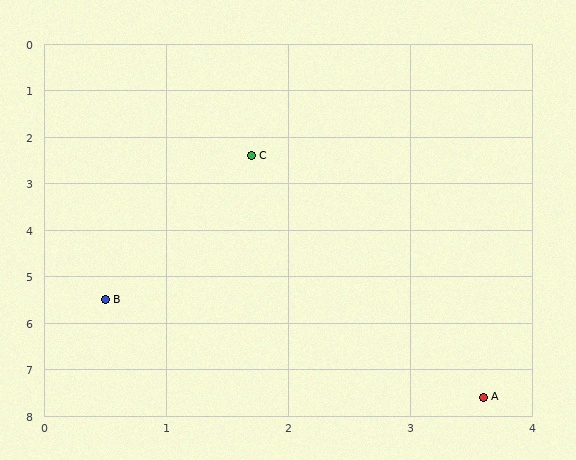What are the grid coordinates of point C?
Point C is at approximately (1.7, 2.4).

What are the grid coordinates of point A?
Point A is at approximately (3.6, 7.6).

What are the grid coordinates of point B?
Point B is at approximately (0.5, 5.5).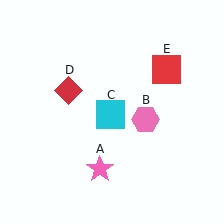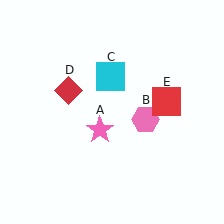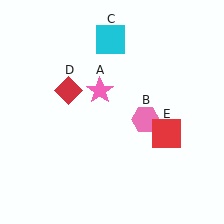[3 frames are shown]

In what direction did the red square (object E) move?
The red square (object E) moved down.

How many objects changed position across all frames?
3 objects changed position: pink star (object A), cyan square (object C), red square (object E).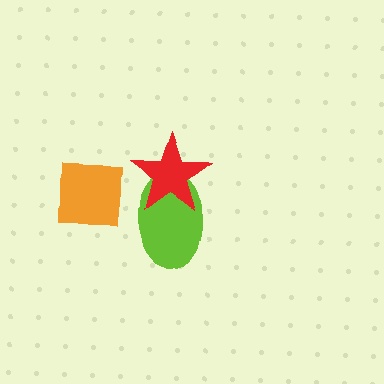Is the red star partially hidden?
No, no other shape covers it.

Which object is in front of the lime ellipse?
The red star is in front of the lime ellipse.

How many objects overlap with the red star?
1 object overlaps with the red star.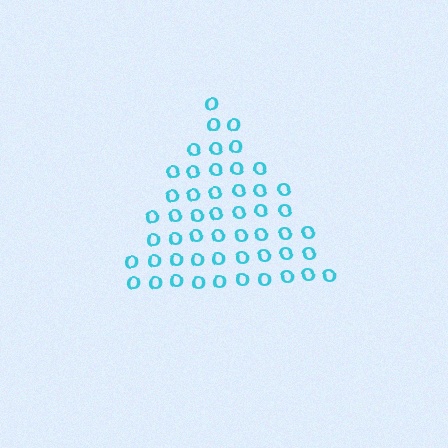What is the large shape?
The large shape is a triangle.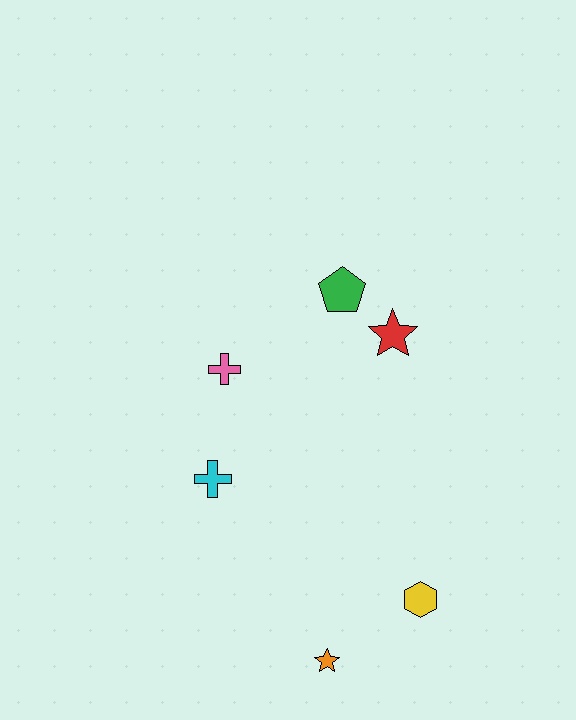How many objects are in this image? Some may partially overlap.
There are 6 objects.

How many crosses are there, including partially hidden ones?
There are 2 crosses.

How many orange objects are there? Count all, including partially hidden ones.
There is 1 orange object.